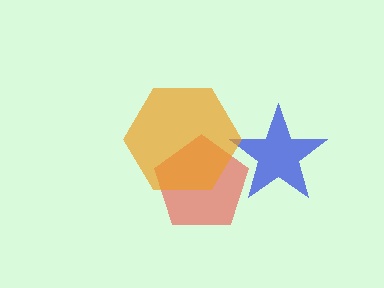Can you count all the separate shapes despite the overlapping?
Yes, there are 3 separate shapes.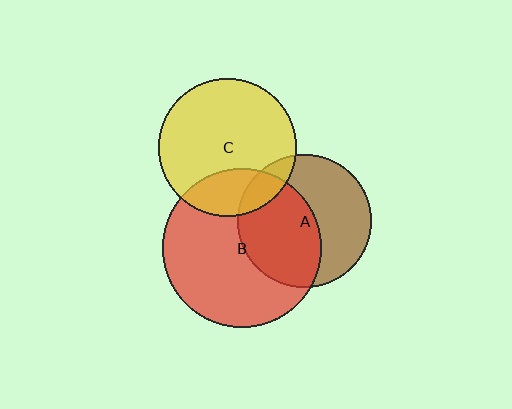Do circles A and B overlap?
Yes.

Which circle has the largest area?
Circle B (red).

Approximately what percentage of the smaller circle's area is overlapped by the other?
Approximately 50%.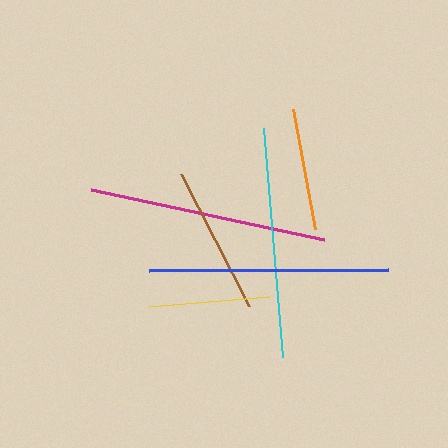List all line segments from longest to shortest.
From longest to shortest: blue, magenta, cyan, brown, orange, yellow.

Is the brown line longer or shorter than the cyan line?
The cyan line is longer than the brown line.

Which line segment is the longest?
The blue line is the longest at approximately 239 pixels.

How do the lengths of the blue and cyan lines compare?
The blue and cyan lines are approximately the same length.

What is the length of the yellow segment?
The yellow segment is approximately 121 pixels long.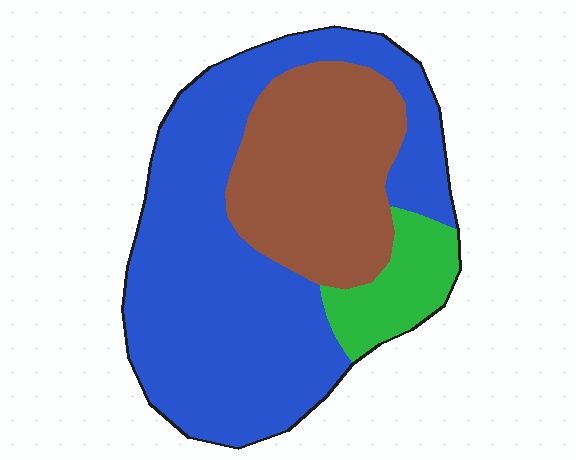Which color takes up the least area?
Green, at roughly 10%.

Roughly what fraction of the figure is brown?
Brown covers 30% of the figure.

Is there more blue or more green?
Blue.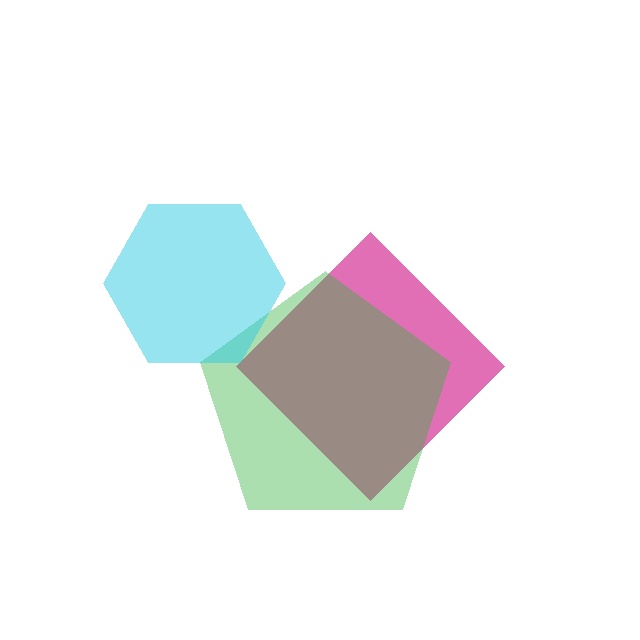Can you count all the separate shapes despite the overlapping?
Yes, there are 3 separate shapes.